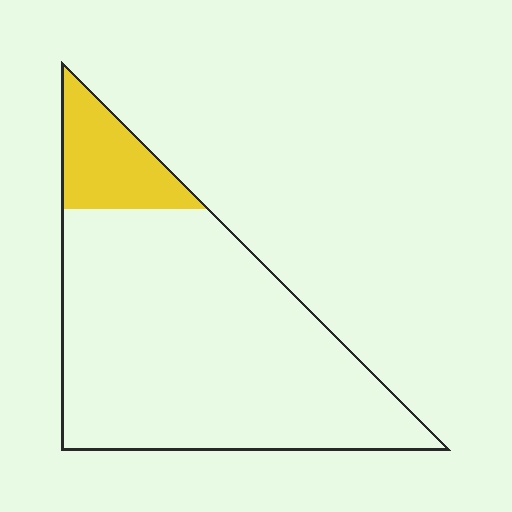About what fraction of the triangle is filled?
About one eighth (1/8).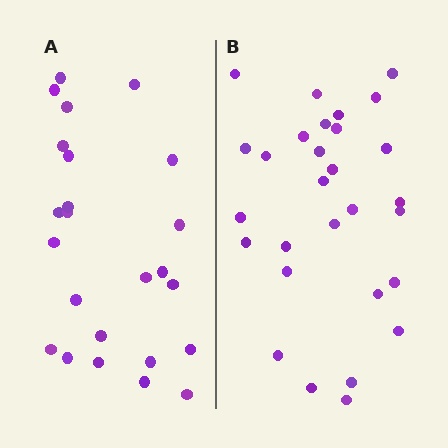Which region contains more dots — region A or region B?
Region B (the right region) has more dots.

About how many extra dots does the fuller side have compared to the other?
Region B has about 5 more dots than region A.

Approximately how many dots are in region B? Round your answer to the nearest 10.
About 30 dots. (The exact count is 29, which rounds to 30.)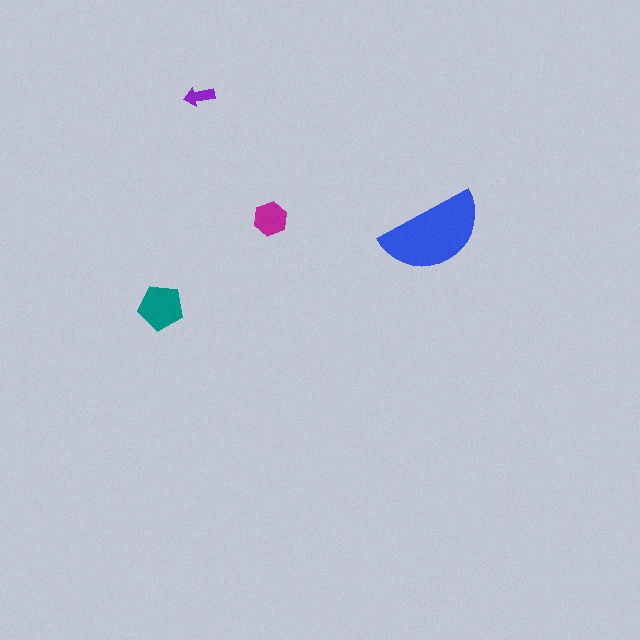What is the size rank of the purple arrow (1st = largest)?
4th.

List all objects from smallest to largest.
The purple arrow, the magenta hexagon, the teal pentagon, the blue semicircle.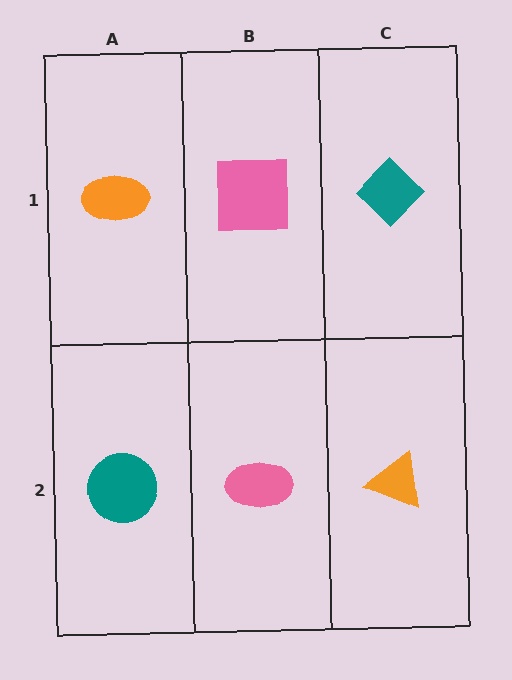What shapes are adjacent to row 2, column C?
A teal diamond (row 1, column C), a pink ellipse (row 2, column B).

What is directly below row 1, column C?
An orange triangle.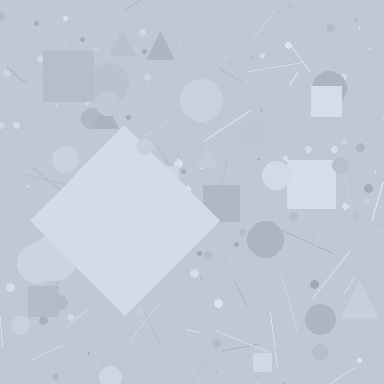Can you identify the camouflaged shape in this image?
The camouflaged shape is a diamond.